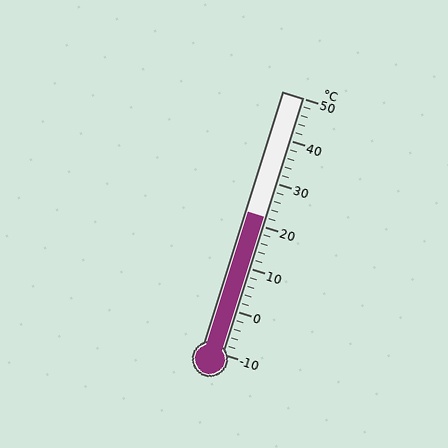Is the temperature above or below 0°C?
The temperature is above 0°C.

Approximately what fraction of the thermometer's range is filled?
The thermometer is filled to approximately 55% of its range.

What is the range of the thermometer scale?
The thermometer scale ranges from -10°C to 50°C.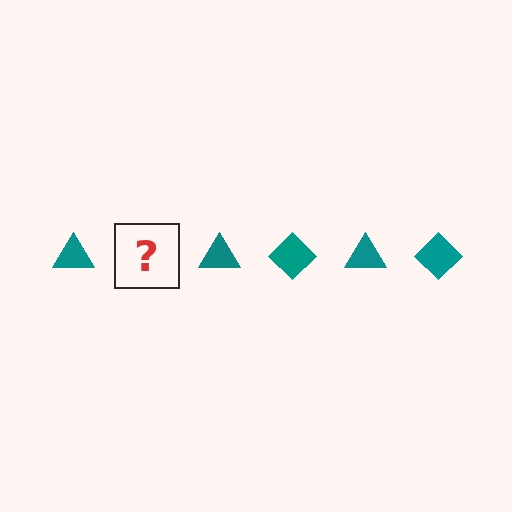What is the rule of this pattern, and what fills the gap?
The rule is that the pattern cycles through triangle, diamond shapes in teal. The gap should be filled with a teal diamond.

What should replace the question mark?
The question mark should be replaced with a teal diamond.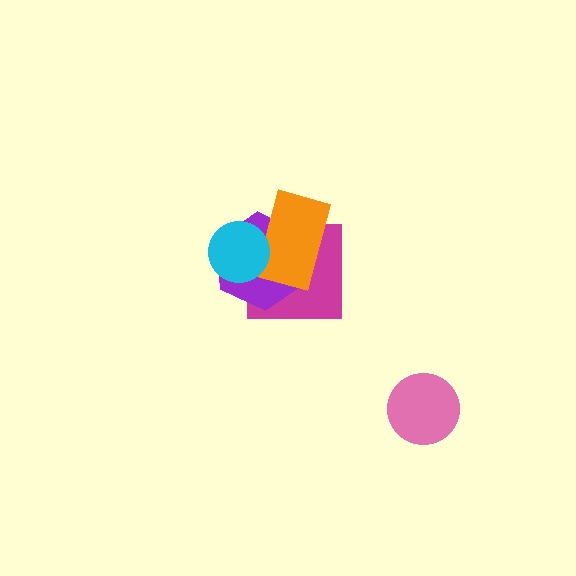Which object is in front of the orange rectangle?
The cyan circle is in front of the orange rectangle.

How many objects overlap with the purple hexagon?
3 objects overlap with the purple hexagon.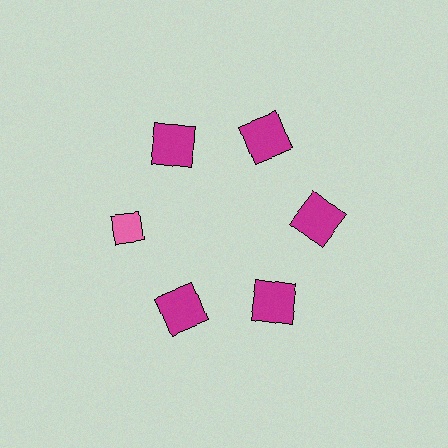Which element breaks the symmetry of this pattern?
The pink diamond at roughly the 9 o'clock position breaks the symmetry. All other shapes are magenta squares.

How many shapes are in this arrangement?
There are 6 shapes arranged in a ring pattern.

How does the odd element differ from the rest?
It differs in both color (pink instead of magenta) and shape (diamond instead of square).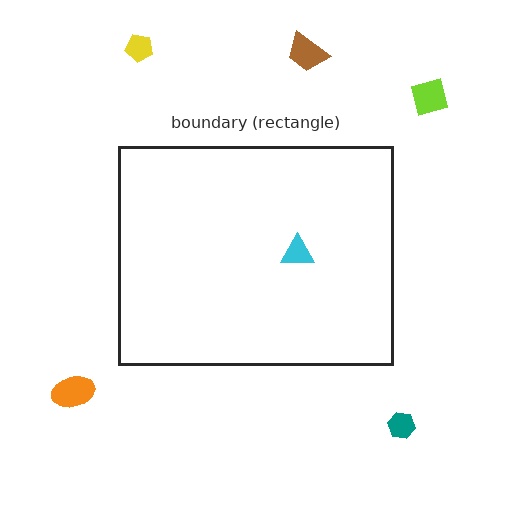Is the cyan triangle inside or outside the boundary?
Inside.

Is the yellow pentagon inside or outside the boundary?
Outside.